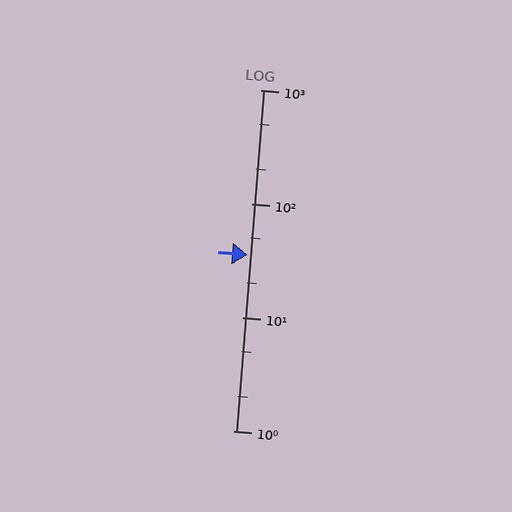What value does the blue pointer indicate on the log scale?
The pointer indicates approximately 35.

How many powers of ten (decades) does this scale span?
The scale spans 3 decades, from 1 to 1000.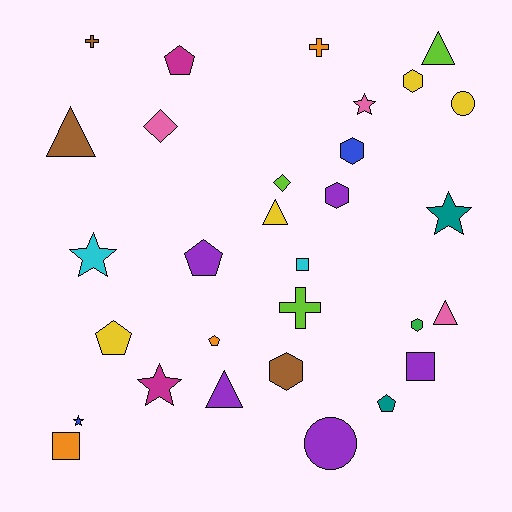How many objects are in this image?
There are 30 objects.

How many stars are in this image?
There are 5 stars.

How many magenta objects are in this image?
There are 2 magenta objects.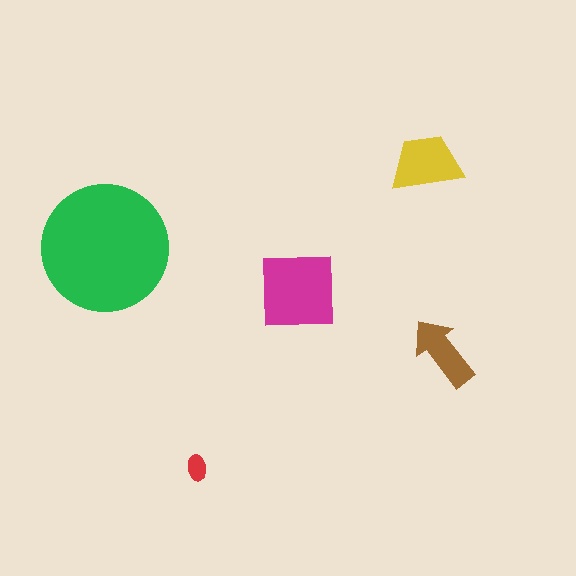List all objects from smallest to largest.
The red ellipse, the brown arrow, the yellow trapezoid, the magenta square, the green circle.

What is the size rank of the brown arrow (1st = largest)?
4th.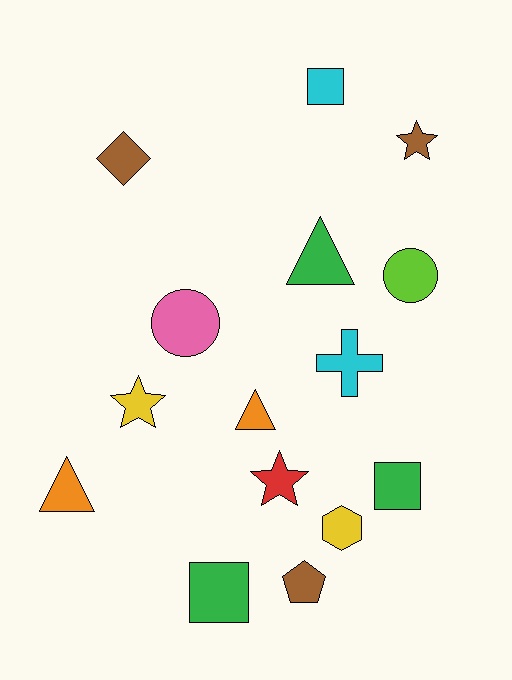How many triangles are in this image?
There are 3 triangles.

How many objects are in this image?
There are 15 objects.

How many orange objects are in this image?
There are 2 orange objects.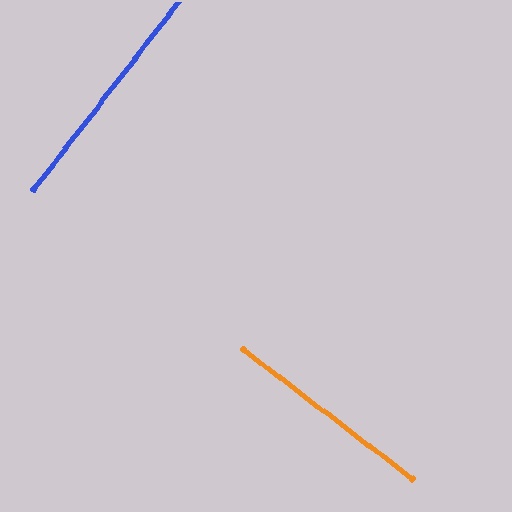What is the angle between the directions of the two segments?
Approximately 90 degrees.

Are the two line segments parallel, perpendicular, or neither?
Perpendicular — they meet at approximately 90°.